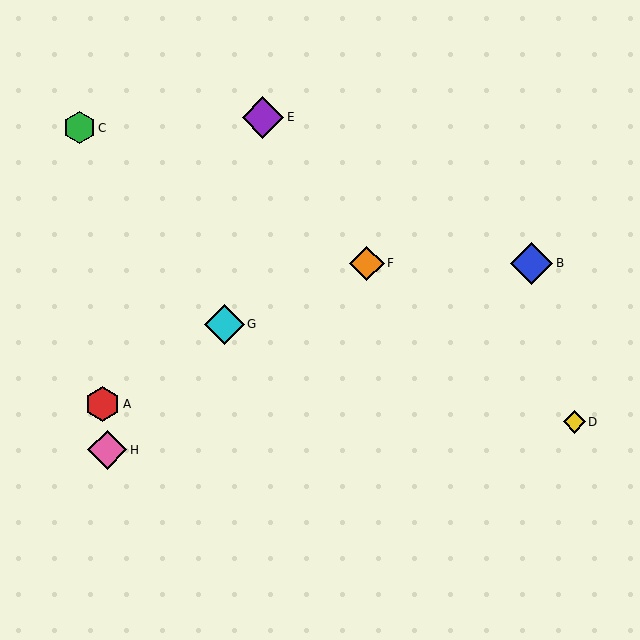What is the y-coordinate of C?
Object C is at y≈128.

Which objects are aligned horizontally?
Objects B, F are aligned horizontally.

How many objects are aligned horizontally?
2 objects (B, F) are aligned horizontally.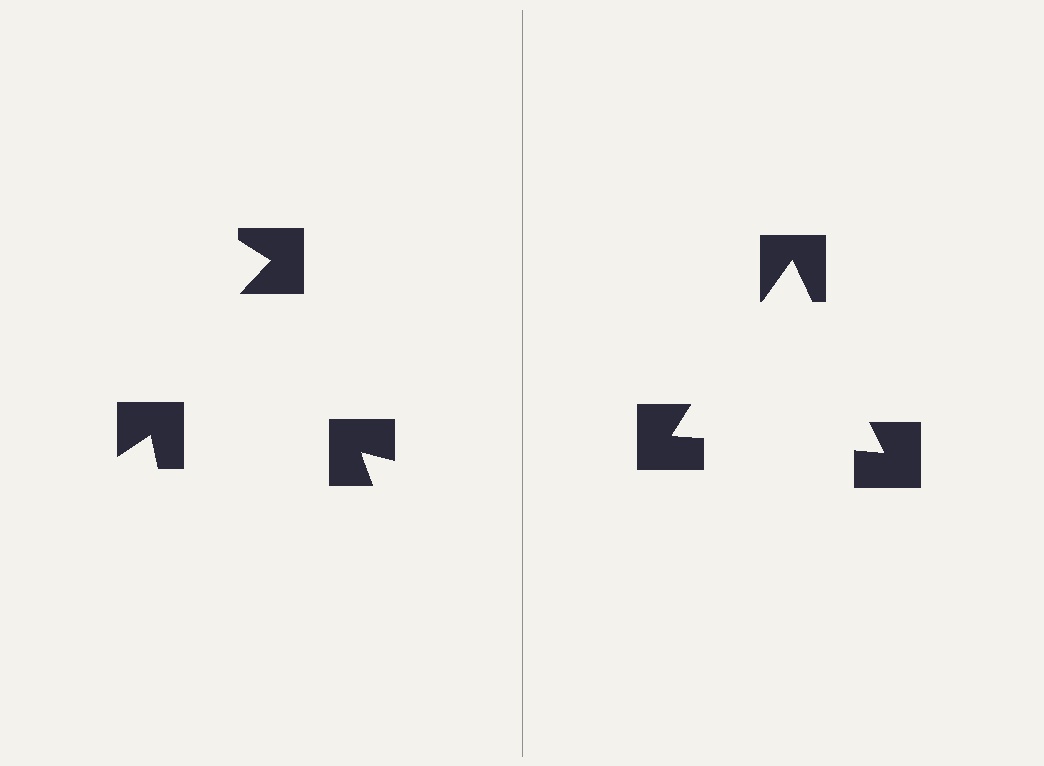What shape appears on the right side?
An illusory triangle.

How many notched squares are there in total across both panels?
6 — 3 on each side.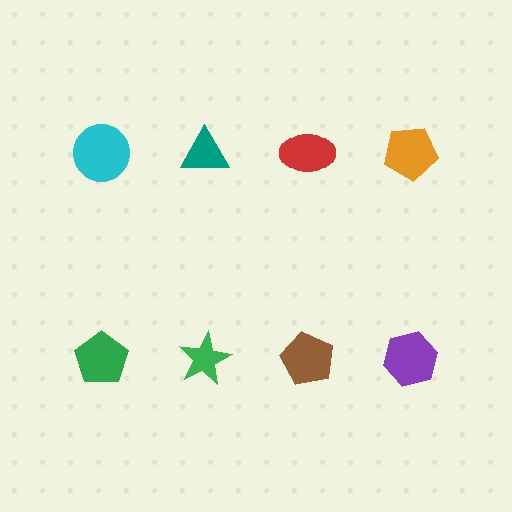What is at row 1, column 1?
A cyan circle.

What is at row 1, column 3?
A red ellipse.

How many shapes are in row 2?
4 shapes.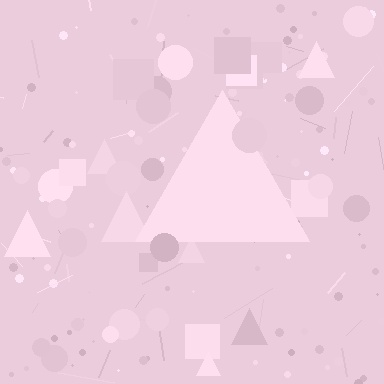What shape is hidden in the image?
A triangle is hidden in the image.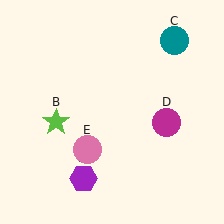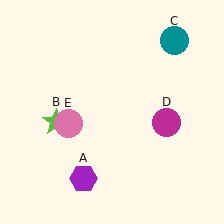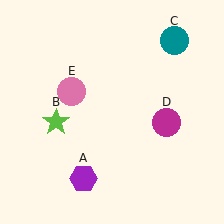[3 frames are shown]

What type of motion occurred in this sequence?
The pink circle (object E) rotated clockwise around the center of the scene.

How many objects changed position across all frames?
1 object changed position: pink circle (object E).